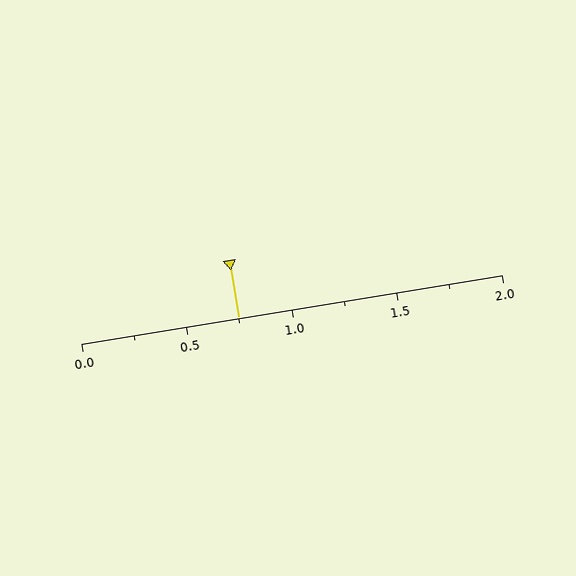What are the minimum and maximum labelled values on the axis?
The axis runs from 0.0 to 2.0.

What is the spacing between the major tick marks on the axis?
The major ticks are spaced 0.5 apart.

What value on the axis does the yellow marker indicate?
The marker indicates approximately 0.75.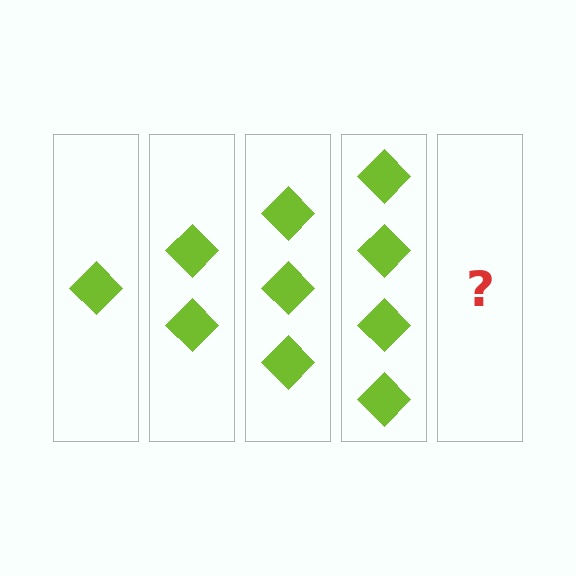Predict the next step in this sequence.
The next step is 5 diamonds.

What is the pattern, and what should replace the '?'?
The pattern is that each step adds one more diamond. The '?' should be 5 diamonds.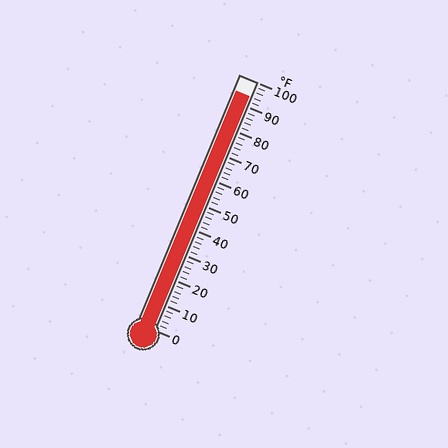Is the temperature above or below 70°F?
The temperature is above 70°F.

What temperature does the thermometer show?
The thermometer shows approximately 94°F.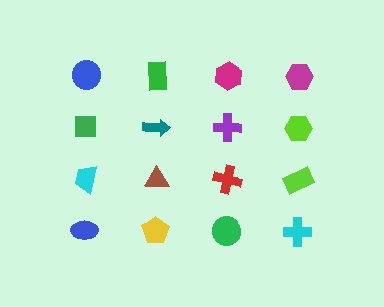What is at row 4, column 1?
A blue ellipse.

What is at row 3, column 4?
A lime rectangle.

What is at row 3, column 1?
A cyan trapezoid.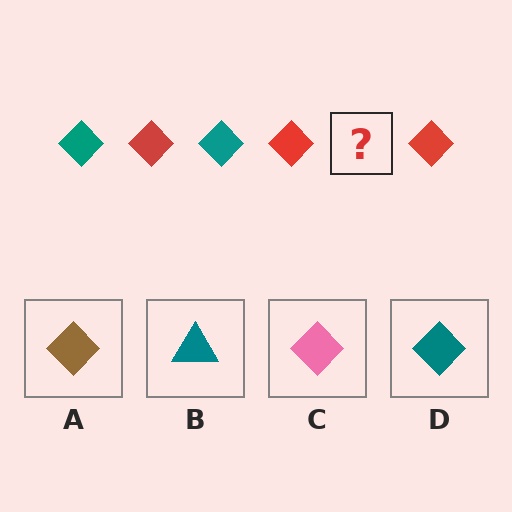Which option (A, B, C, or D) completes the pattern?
D.